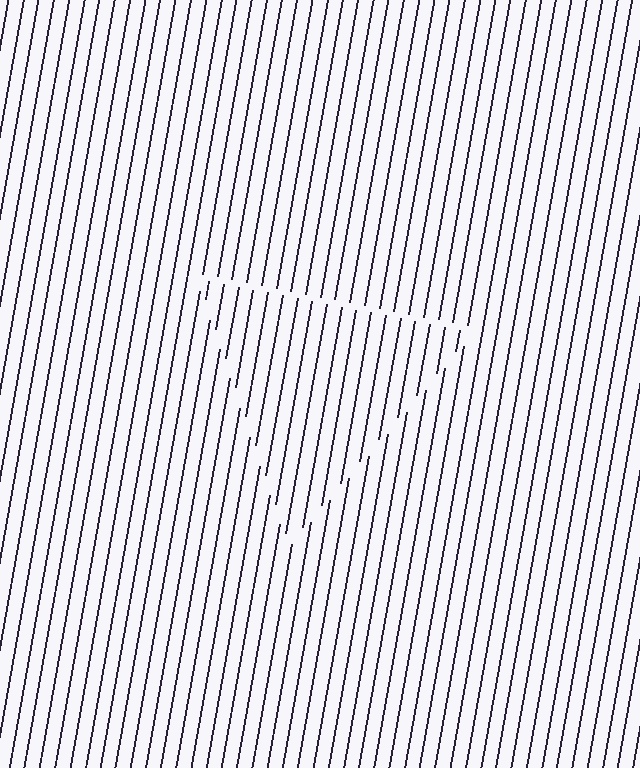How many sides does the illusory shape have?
3 sides — the line-ends trace a triangle.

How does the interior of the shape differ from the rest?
The interior of the shape contains the same grating, shifted by half a period — the contour is defined by the phase discontinuity where line-ends from the inner and outer gratings abut.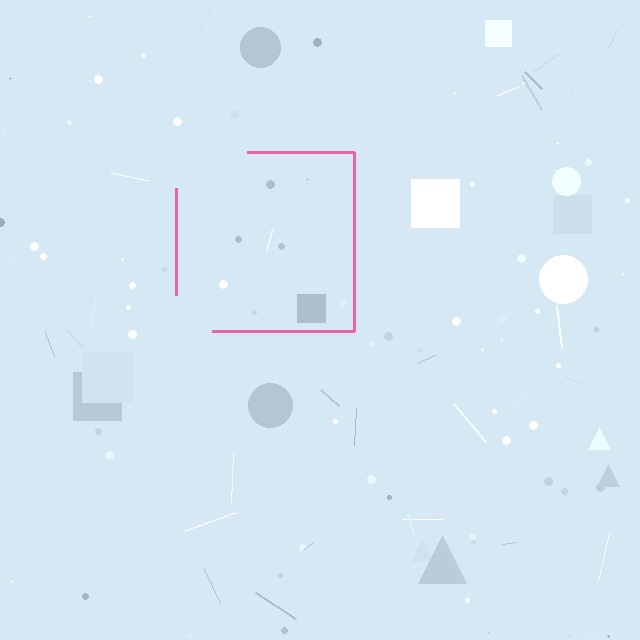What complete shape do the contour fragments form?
The contour fragments form a square.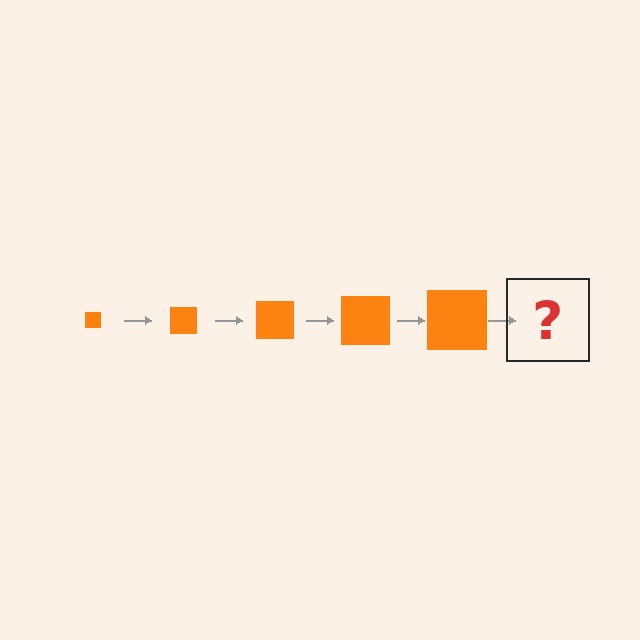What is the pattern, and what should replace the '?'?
The pattern is that the square gets progressively larger each step. The '?' should be an orange square, larger than the previous one.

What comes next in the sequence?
The next element should be an orange square, larger than the previous one.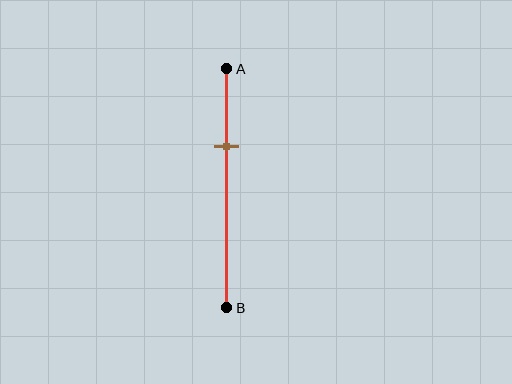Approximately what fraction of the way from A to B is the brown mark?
The brown mark is approximately 30% of the way from A to B.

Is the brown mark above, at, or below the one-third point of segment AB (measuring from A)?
The brown mark is approximately at the one-third point of segment AB.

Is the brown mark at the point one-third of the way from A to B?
Yes, the mark is approximately at the one-third point.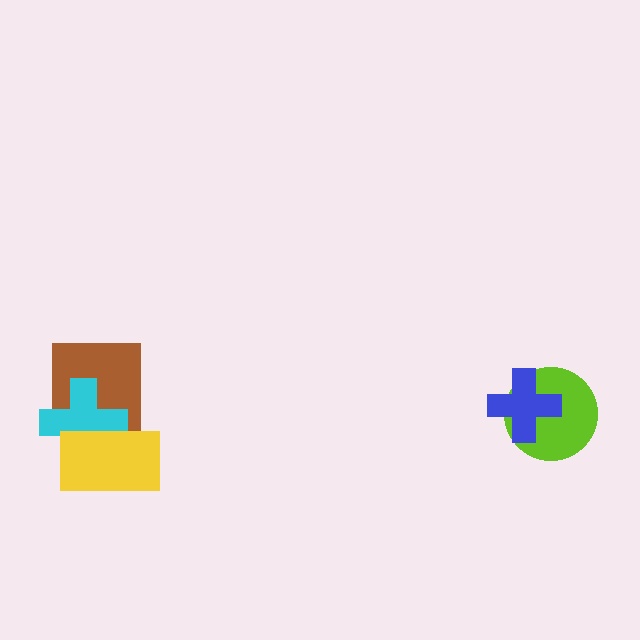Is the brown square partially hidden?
Yes, it is partially covered by another shape.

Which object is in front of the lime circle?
The blue cross is in front of the lime circle.